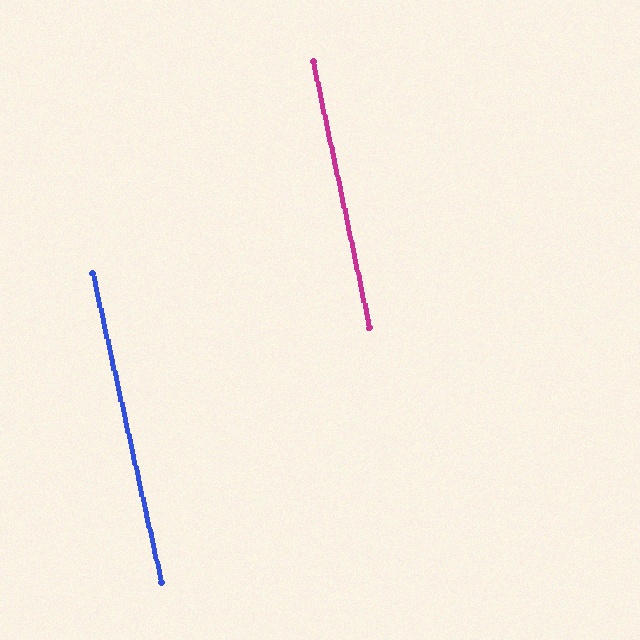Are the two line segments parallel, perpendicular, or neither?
Parallel — their directions differ by only 0.7°.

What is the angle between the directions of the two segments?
Approximately 1 degree.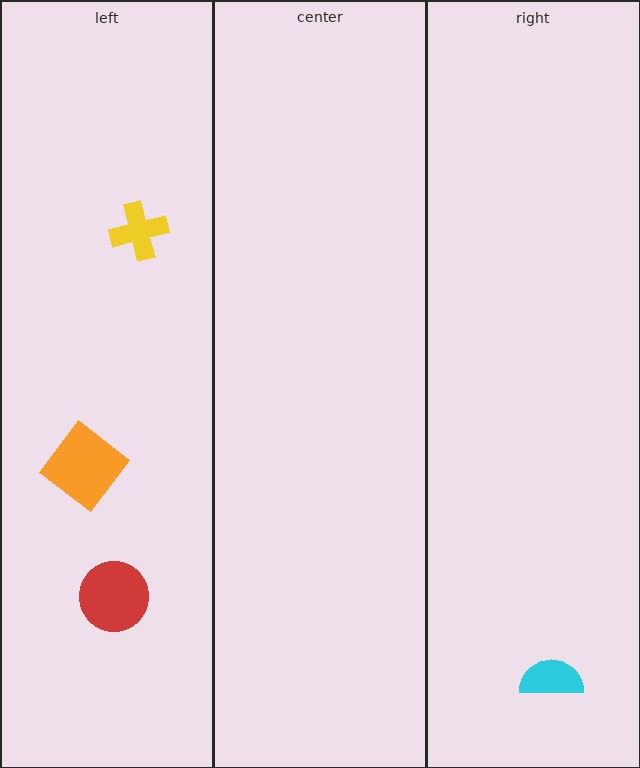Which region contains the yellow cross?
The left region.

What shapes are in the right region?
The cyan semicircle.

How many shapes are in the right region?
1.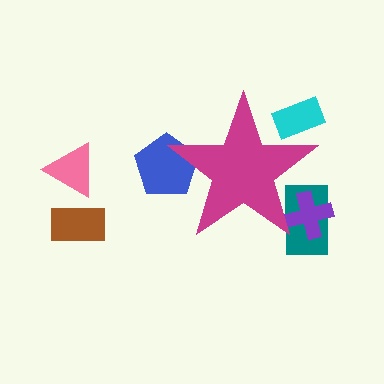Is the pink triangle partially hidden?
No, the pink triangle is fully visible.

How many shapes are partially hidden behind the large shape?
4 shapes are partially hidden.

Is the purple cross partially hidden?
Yes, the purple cross is partially hidden behind the magenta star.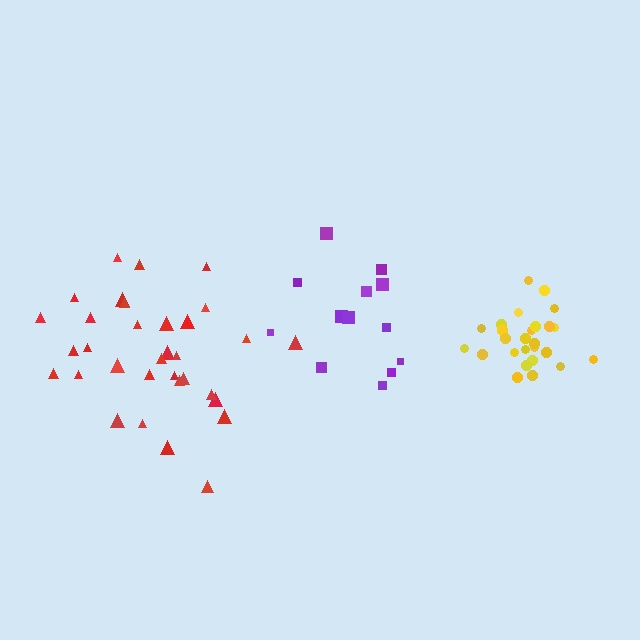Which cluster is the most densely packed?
Yellow.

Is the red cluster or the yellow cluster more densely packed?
Yellow.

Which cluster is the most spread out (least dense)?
Purple.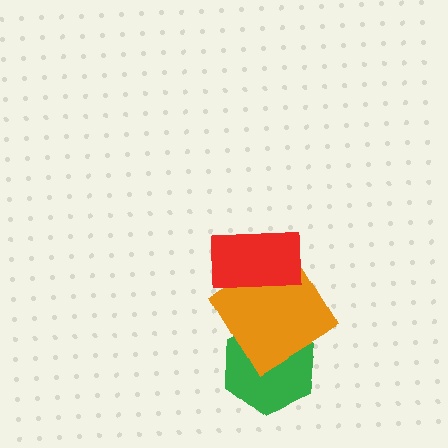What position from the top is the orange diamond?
The orange diamond is 2nd from the top.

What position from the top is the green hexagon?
The green hexagon is 3rd from the top.